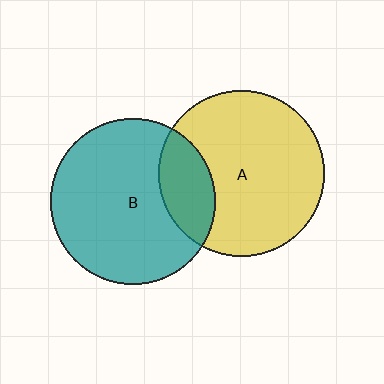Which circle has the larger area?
Circle A (yellow).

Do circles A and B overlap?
Yes.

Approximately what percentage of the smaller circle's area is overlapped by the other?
Approximately 20%.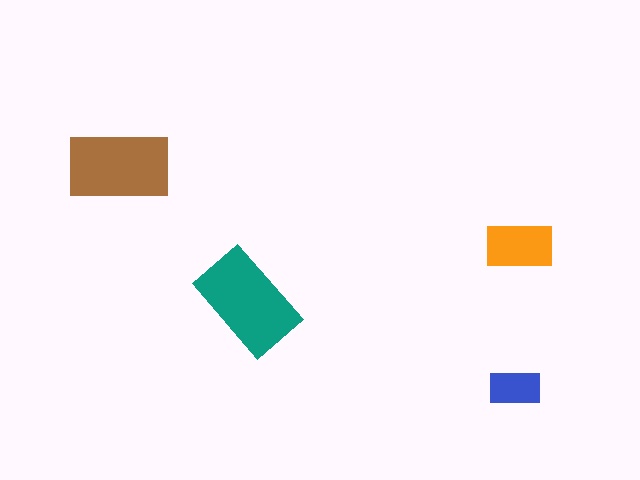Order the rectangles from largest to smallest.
the teal one, the brown one, the orange one, the blue one.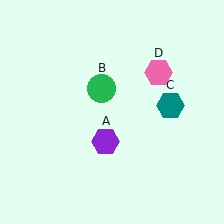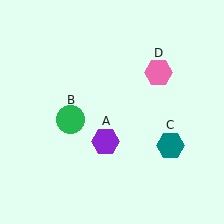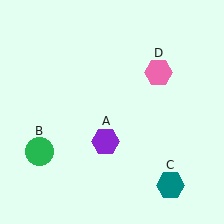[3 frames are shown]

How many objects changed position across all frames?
2 objects changed position: green circle (object B), teal hexagon (object C).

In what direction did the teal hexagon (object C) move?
The teal hexagon (object C) moved down.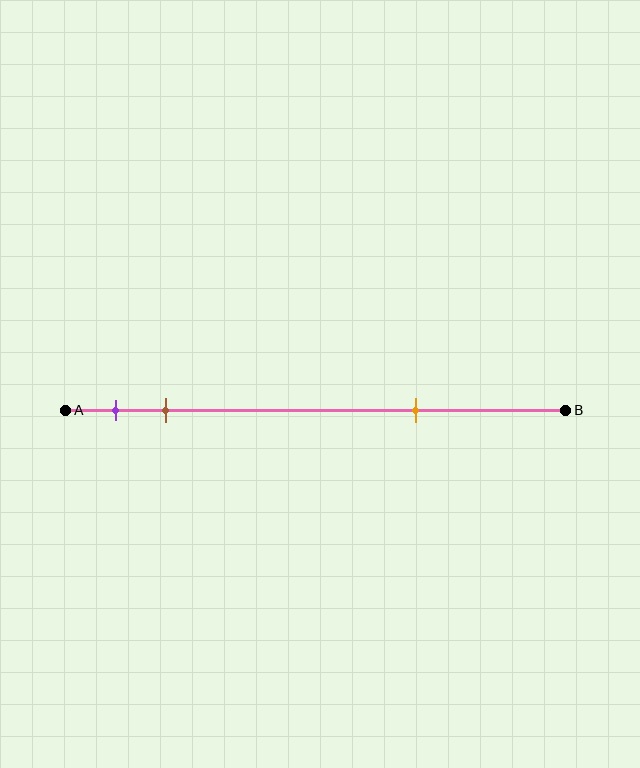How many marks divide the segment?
There are 3 marks dividing the segment.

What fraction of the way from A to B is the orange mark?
The orange mark is approximately 70% (0.7) of the way from A to B.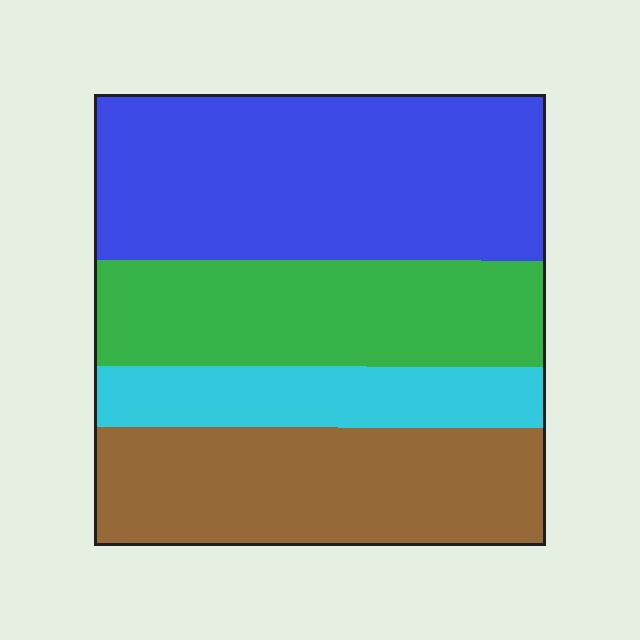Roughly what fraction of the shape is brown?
Brown covers around 25% of the shape.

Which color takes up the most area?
Blue, at roughly 35%.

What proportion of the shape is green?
Green takes up less than a quarter of the shape.